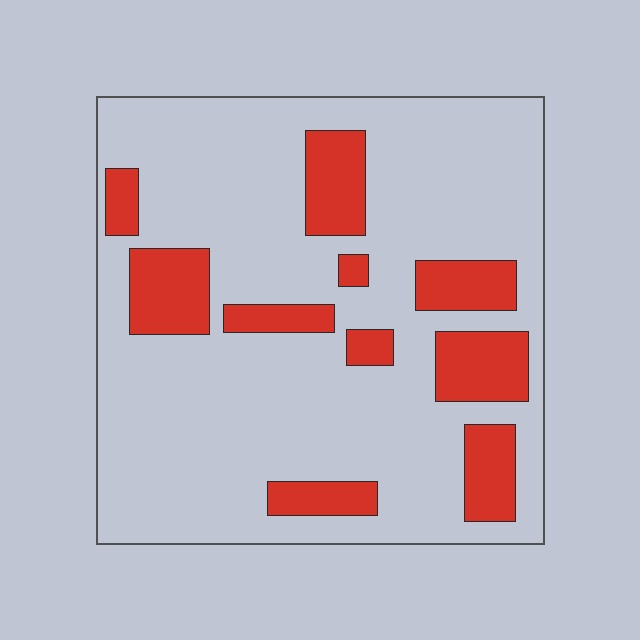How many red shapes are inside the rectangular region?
10.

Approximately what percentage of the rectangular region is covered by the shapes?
Approximately 20%.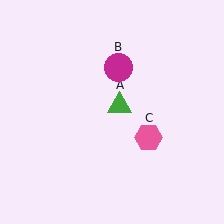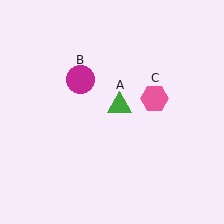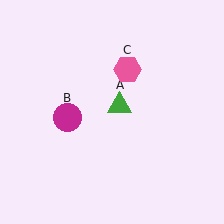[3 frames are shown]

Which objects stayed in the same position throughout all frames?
Green triangle (object A) remained stationary.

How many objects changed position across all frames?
2 objects changed position: magenta circle (object B), pink hexagon (object C).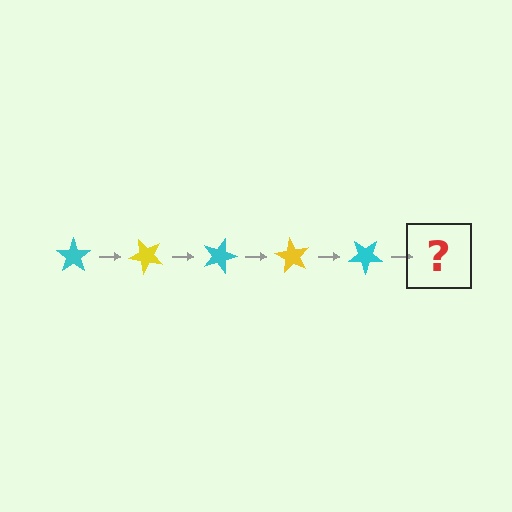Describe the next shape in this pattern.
It should be a yellow star, rotated 225 degrees from the start.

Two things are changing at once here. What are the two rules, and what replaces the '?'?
The two rules are that it rotates 45 degrees each step and the color cycles through cyan and yellow. The '?' should be a yellow star, rotated 225 degrees from the start.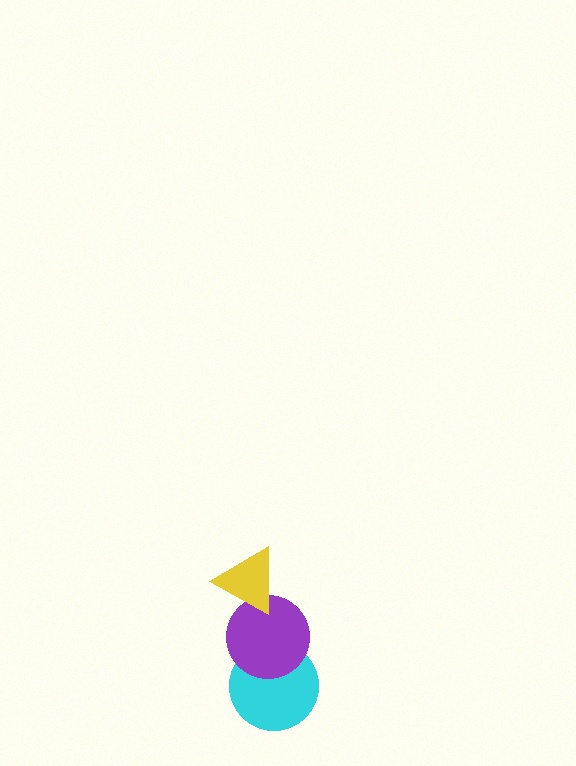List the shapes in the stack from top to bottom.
From top to bottom: the yellow triangle, the purple circle, the cyan circle.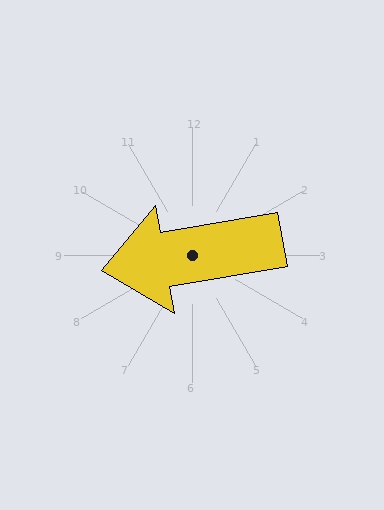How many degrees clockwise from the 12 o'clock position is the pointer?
Approximately 260 degrees.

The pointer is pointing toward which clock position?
Roughly 9 o'clock.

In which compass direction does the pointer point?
West.